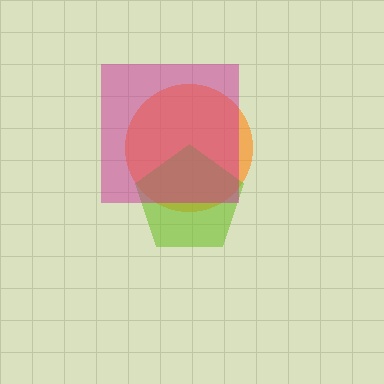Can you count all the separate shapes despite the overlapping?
Yes, there are 3 separate shapes.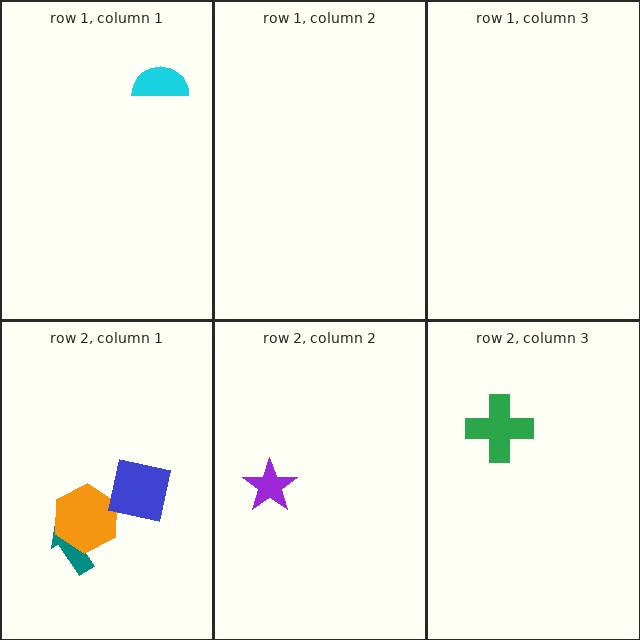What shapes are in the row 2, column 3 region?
The green cross.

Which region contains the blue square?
The row 2, column 1 region.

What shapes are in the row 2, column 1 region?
The teal arrow, the orange hexagon, the blue square.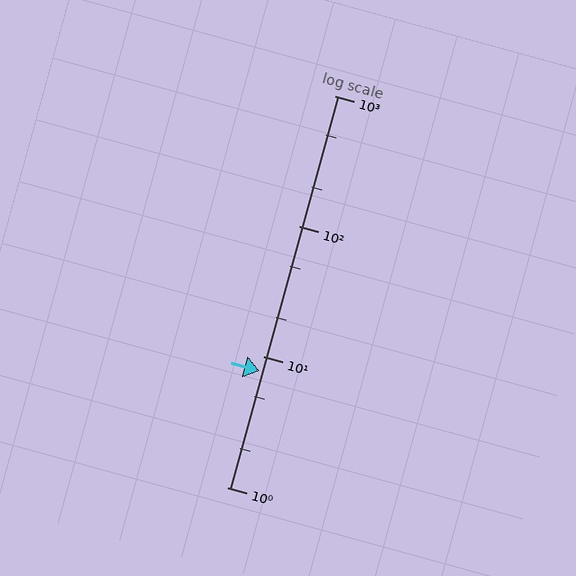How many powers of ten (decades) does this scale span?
The scale spans 3 decades, from 1 to 1000.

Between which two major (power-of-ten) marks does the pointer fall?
The pointer is between 1 and 10.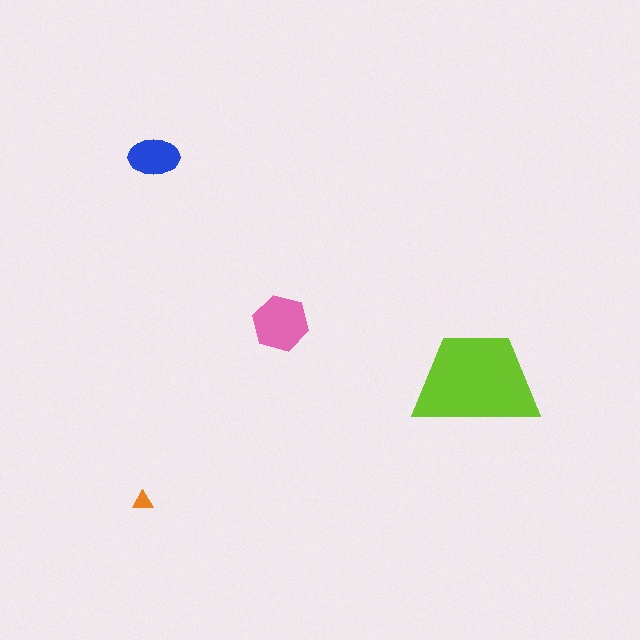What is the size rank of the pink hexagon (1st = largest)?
2nd.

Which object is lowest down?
The orange triangle is bottommost.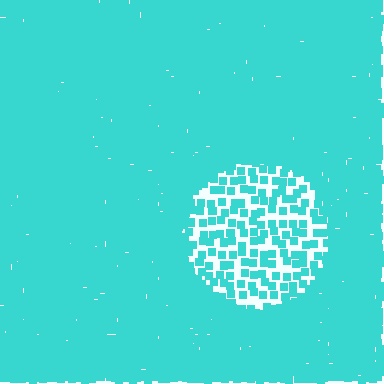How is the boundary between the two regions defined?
The boundary is defined by a change in element density (approximately 3.1x ratio). All elements are the same color, size, and shape.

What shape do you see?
I see a circle.